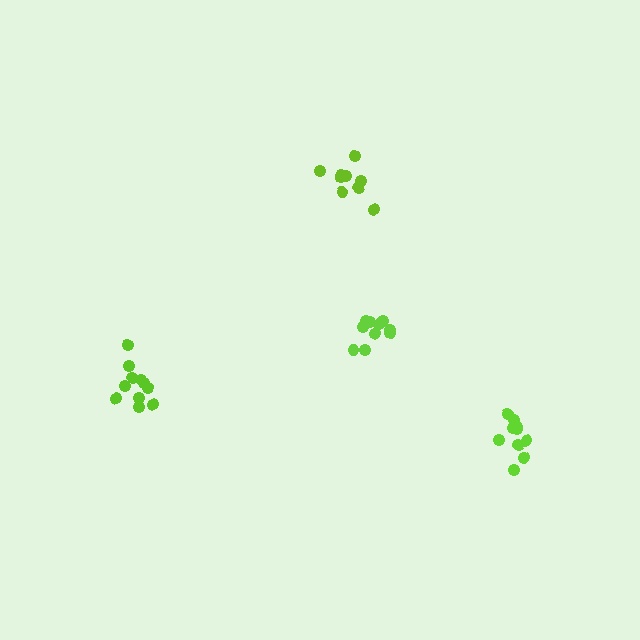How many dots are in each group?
Group 1: 10 dots, Group 2: 10 dots, Group 3: 11 dots, Group 4: 9 dots (40 total).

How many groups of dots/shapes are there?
There are 4 groups.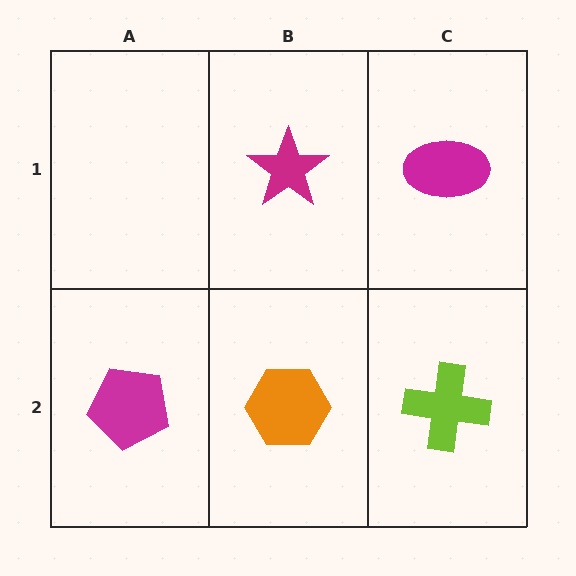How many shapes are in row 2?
3 shapes.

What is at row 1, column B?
A magenta star.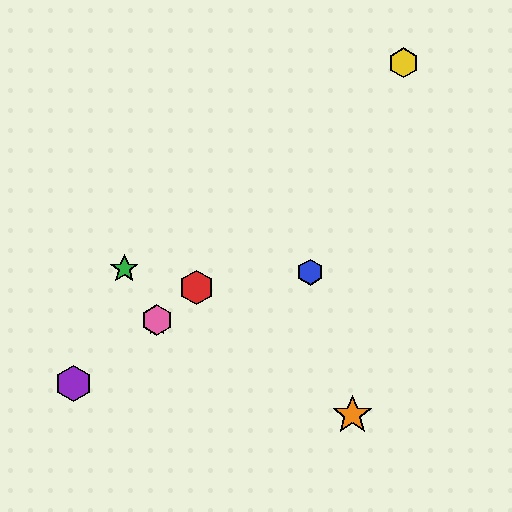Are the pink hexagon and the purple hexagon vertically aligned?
No, the pink hexagon is at x≈157 and the purple hexagon is at x≈74.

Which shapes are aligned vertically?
The cyan star, the pink hexagon are aligned vertically.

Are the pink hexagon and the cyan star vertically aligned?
Yes, both are at x≈157.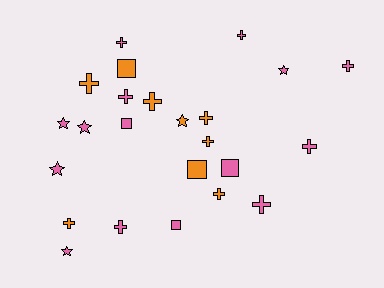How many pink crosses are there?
There are 7 pink crosses.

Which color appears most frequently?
Pink, with 15 objects.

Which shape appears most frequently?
Cross, with 13 objects.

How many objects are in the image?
There are 24 objects.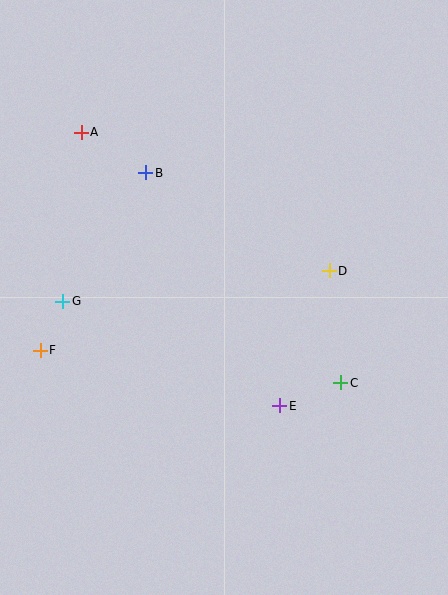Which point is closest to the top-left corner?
Point A is closest to the top-left corner.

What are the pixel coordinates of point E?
Point E is at (280, 406).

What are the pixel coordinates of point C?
Point C is at (341, 383).